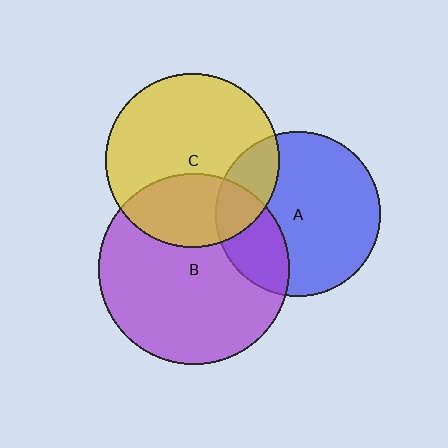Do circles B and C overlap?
Yes.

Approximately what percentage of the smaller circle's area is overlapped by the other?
Approximately 30%.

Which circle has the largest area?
Circle B (purple).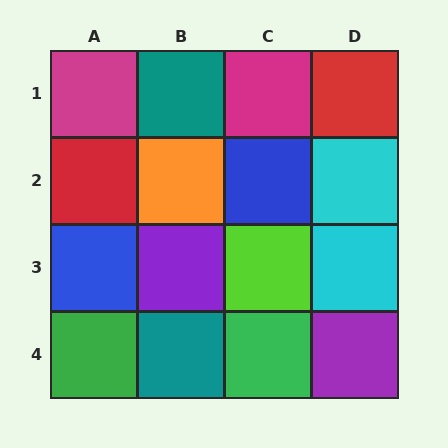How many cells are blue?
2 cells are blue.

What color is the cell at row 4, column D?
Purple.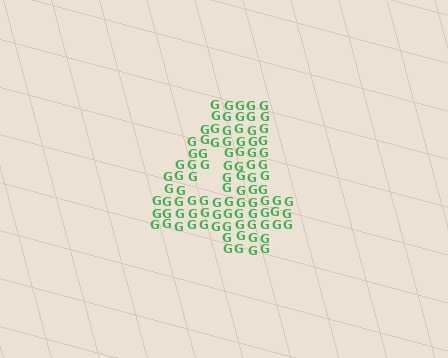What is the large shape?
The large shape is the digit 4.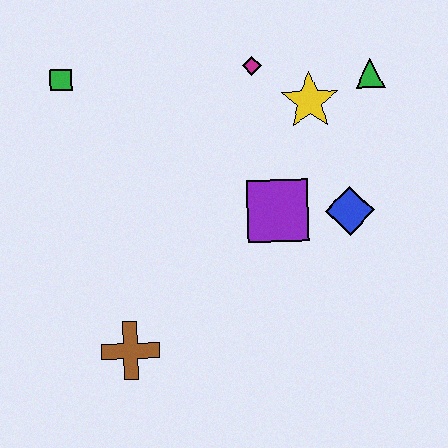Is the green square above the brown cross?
Yes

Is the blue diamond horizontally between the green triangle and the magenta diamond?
Yes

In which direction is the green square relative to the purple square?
The green square is to the left of the purple square.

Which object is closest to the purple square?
The blue diamond is closest to the purple square.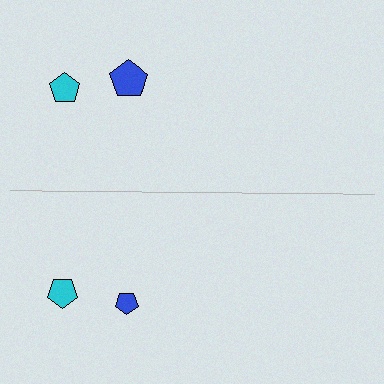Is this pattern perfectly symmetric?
No, the pattern is not perfectly symmetric. The blue pentagon on the bottom side has a different size than its mirror counterpart.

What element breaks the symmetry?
The blue pentagon on the bottom side has a different size than its mirror counterpart.